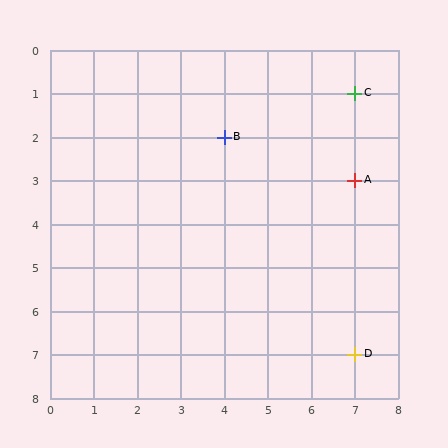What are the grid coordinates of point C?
Point C is at grid coordinates (7, 1).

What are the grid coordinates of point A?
Point A is at grid coordinates (7, 3).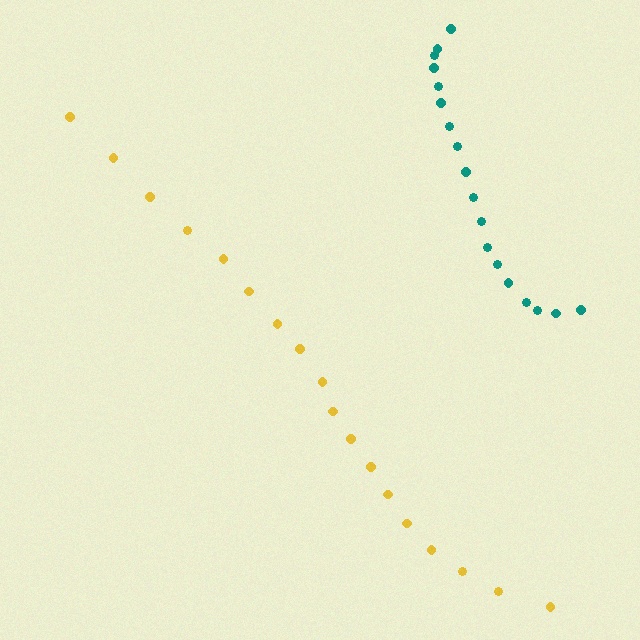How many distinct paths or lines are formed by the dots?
There are 2 distinct paths.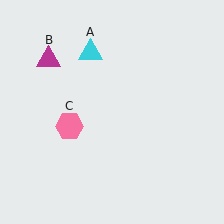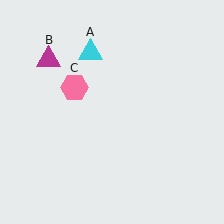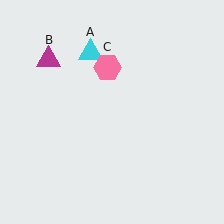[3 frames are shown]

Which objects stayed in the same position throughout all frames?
Cyan triangle (object A) and magenta triangle (object B) remained stationary.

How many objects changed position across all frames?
1 object changed position: pink hexagon (object C).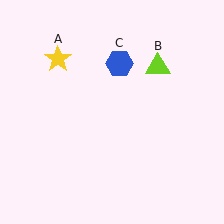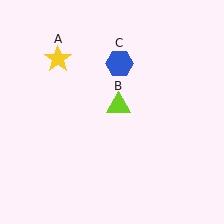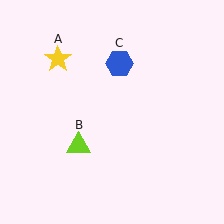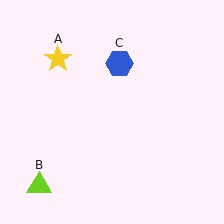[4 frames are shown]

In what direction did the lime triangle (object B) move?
The lime triangle (object B) moved down and to the left.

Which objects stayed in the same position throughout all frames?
Yellow star (object A) and blue hexagon (object C) remained stationary.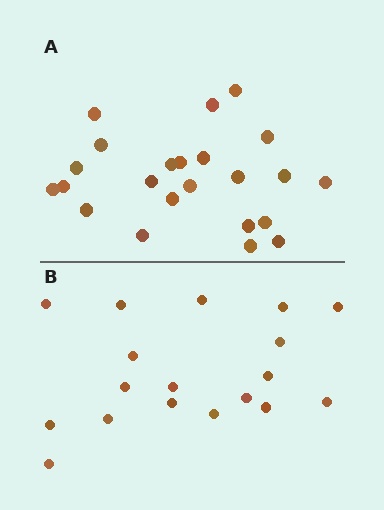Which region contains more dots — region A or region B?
Region A (the top region) has more dots.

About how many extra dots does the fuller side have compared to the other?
Region A has about 5 more dots than region B.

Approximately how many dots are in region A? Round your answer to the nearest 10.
About 20 dots. (The exact count is 23, which rounds to 20.)